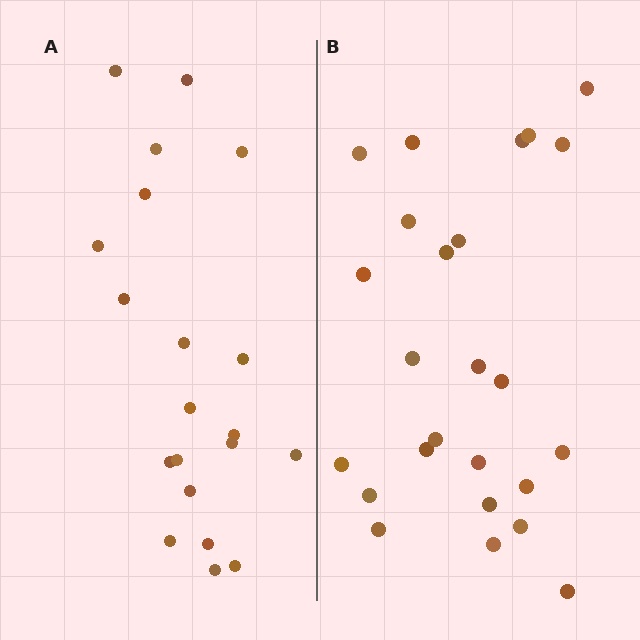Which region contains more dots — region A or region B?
Region B (the right region) has more dots.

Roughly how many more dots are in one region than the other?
Region B has about 5 more dots than region A.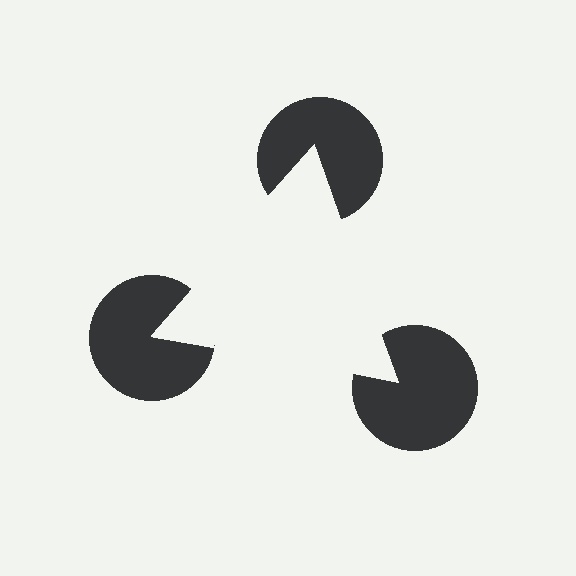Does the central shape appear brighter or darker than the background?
It typically appears slightly brighter than the background, even though no actual brightness change is drawn.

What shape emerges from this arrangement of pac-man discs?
An illusory triangle — its edges are inferred from the aligned wedge cuts in the pac-man discs, not physically drawn.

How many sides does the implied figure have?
3 sides.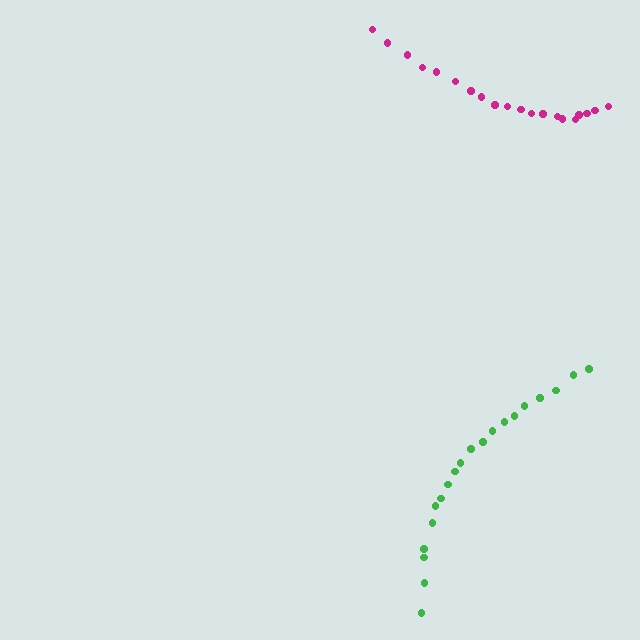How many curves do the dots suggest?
There are 2 distinct paths.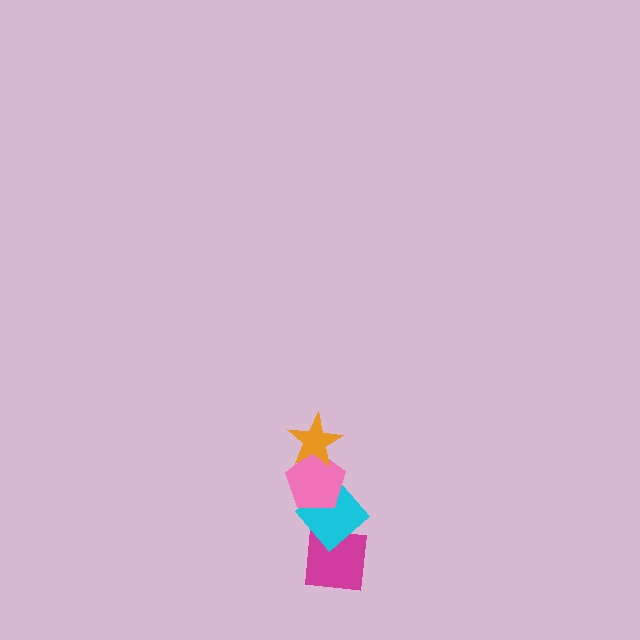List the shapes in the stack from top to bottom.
From top to bottom: the orange star, the pink pentagon, the cyan diamond, the magenta square.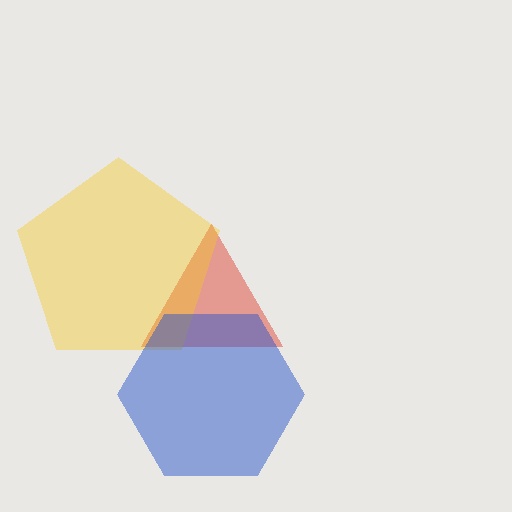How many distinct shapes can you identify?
There are 3 distinct shapes: a red triangle, a yellow pentagon, a blue hexagon.